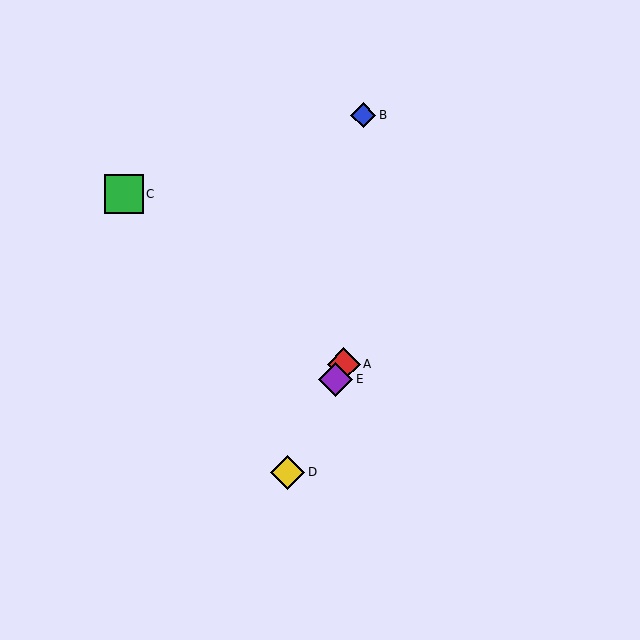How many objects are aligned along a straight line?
3 objects (A, D, E) are aligned along a straight line.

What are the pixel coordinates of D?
Object D is at (288, 472).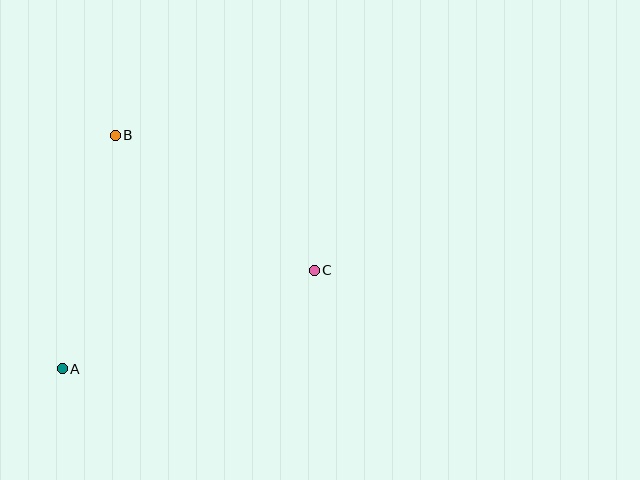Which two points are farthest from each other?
Points A and C are farthest from each other.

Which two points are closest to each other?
Points A and B are closest to each other.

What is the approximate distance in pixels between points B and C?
The distance between B and C is approximately 240 pixels.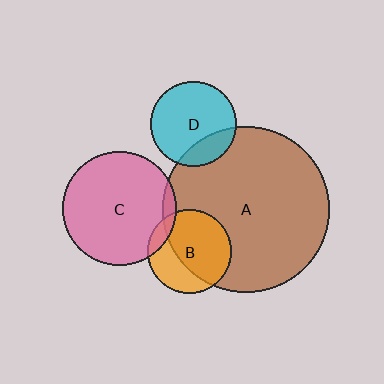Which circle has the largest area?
Circle A (brown).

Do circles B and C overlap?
Yes.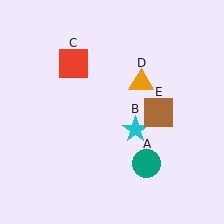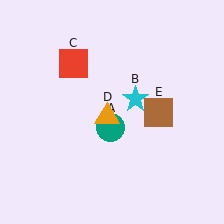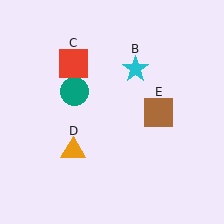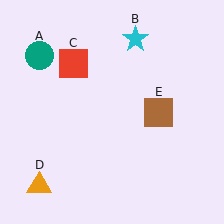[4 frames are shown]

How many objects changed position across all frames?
3 objects changed position: teal circle (object A), cyan star (object B), orange triangle (object D).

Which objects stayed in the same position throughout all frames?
Red square (object C) and brown square (object E) remained stationary.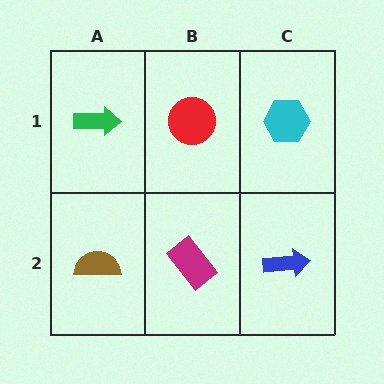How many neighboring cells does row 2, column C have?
2.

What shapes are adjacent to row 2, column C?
A cyan hexagon (row 1, column C), a magenta rectangle (row 2, column B).